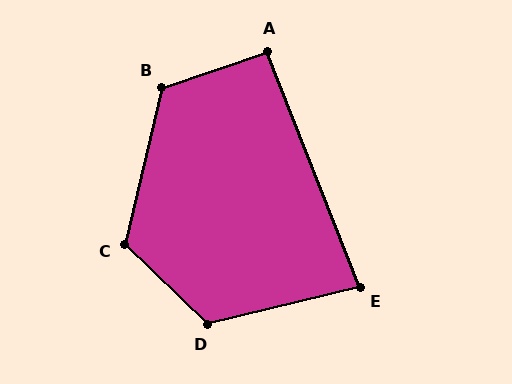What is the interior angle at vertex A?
Approximately 93 degrees (approximately right).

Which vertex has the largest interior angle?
D, at approximately 122 degrees.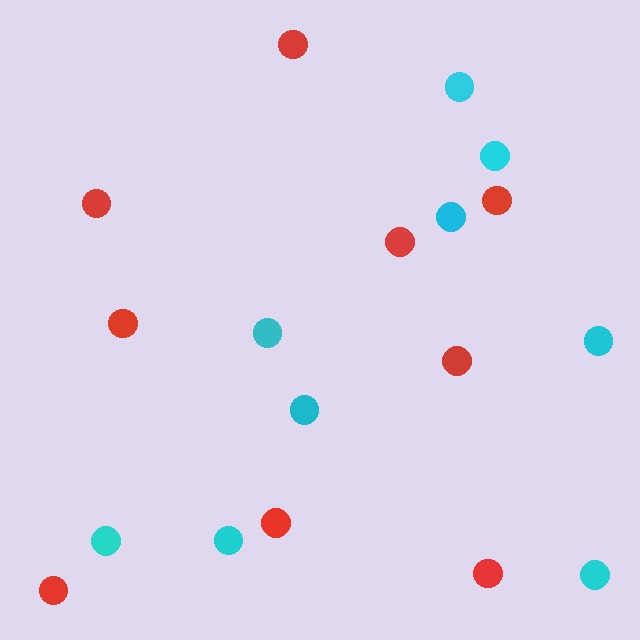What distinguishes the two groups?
There are 2 groups: one group of cyan circles (9) and one group of red circles (9).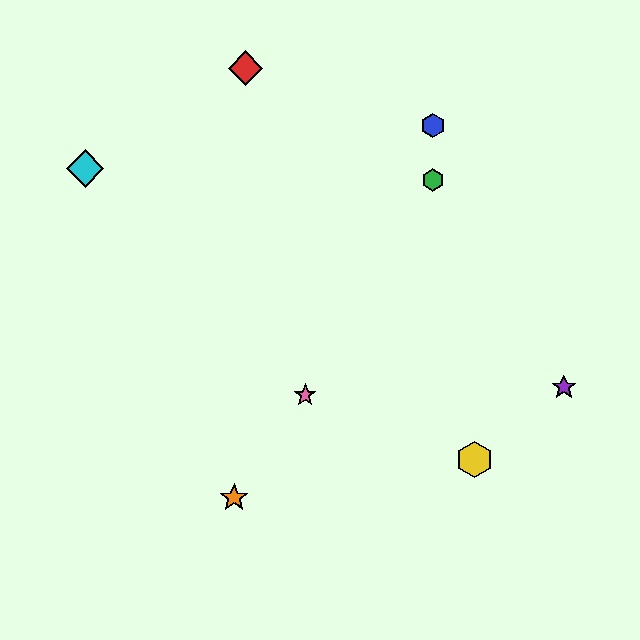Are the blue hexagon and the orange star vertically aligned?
No, the blue hexagon is at x≈433 and the orange star is at x≈234.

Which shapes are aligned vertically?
The blue hexagon, the green hexagon are aligned vertically.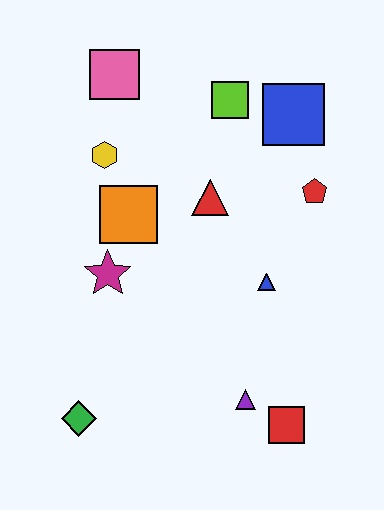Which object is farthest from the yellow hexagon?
The red square is farthest from the yellow hexagon.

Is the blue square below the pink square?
Yes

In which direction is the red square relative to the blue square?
The red square is below the blue square.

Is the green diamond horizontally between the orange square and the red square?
No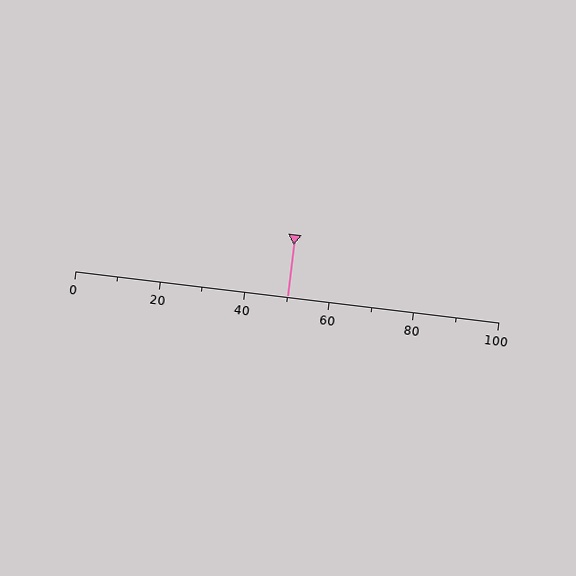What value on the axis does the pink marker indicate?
The marker indicates approximately 50.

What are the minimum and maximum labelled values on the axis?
The axis runs from 0 to 100.